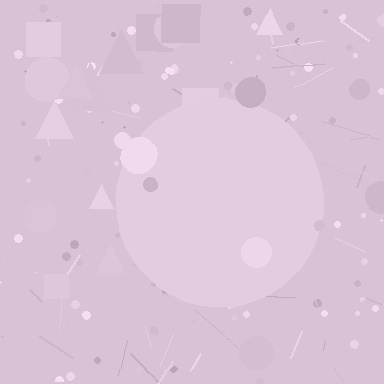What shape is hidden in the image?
A circle is hidden in the image.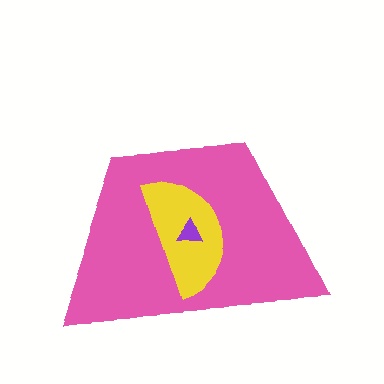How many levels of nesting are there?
3.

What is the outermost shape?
The pink trapezoid.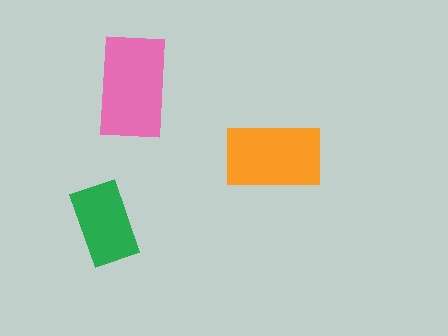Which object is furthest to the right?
The orange rectangle is rightmost.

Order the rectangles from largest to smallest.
the pink one, the orange one, the green one.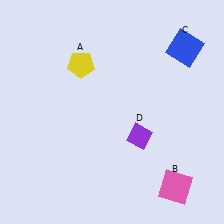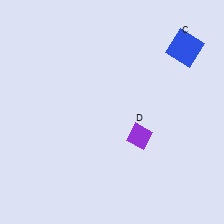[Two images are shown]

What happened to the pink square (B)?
The pink square (B) was removed in Image 2. It was in the bottom-right area of Image 1.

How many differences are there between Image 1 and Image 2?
There are 2 differences between the two images.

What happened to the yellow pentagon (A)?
The yellow pentagon (A) was removed in Image 2. It was in the top-left area of Image 1.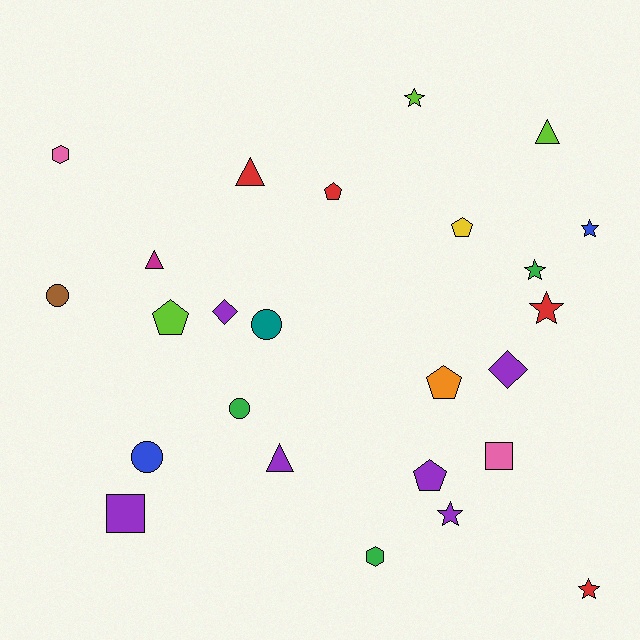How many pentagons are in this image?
There are 5 pentagons.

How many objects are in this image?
There are 25 objects.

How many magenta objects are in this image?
There is 1 magenta object.